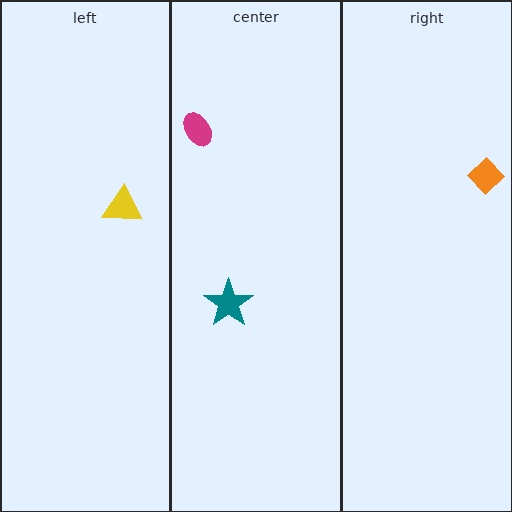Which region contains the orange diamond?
The right region.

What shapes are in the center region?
The magenta ellipse, the teal star.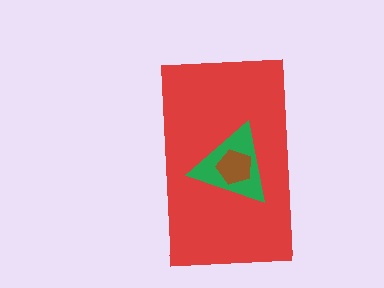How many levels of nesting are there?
3.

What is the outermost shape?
The red rectangle.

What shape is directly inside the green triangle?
The brown pentagon.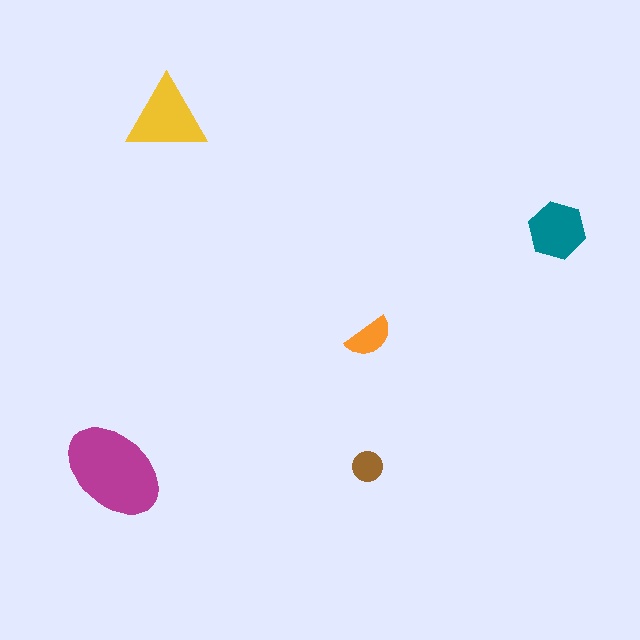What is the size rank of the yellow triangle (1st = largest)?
2nd.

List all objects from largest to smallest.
The magenta ellipse, the yellow triangle, the teal hexagon, the orange semicircle, the brown circle.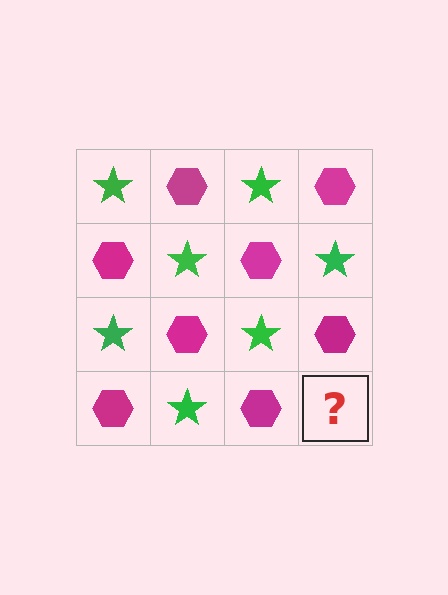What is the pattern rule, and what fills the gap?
The rule is that it alternates green star and magenta hexagon in a checkerboard pattern. The gap should be filled with a green star.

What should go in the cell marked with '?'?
The missing cell should contain a green star.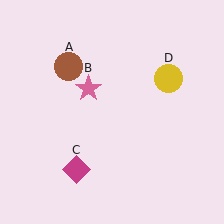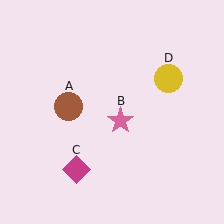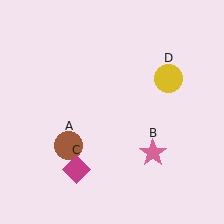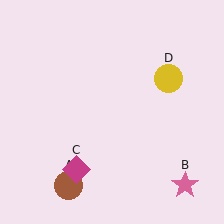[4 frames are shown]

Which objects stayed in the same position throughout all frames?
Magenta diamond (object C) and yellow circle (object D) remained stationary.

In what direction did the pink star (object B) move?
The pink star (object B) moved down and to the right.